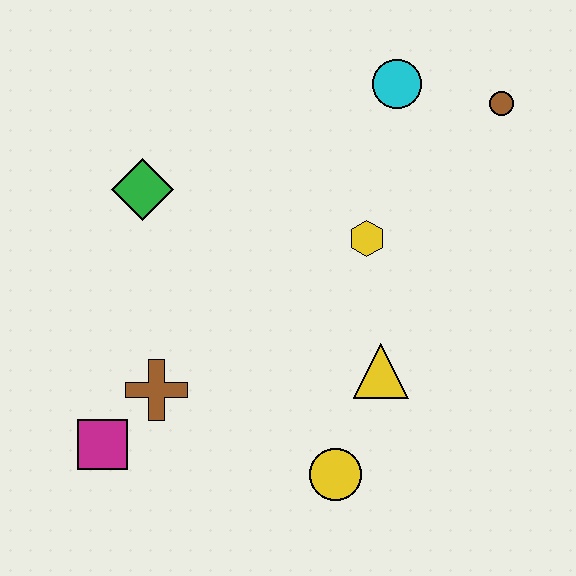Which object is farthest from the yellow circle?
The brown circle is farthest from the yellow circle.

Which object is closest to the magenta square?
The brown cross is closest to the magenta square.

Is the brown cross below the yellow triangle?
Yes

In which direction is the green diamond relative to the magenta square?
The green diamond is above the magenta square.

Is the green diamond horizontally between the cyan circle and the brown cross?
No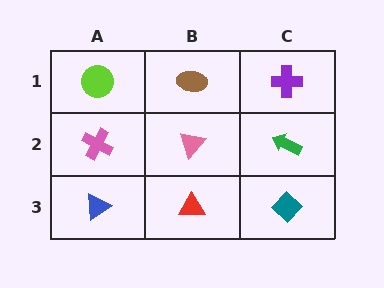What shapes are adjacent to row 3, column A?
A pink cross (row 2, column A), a red triangle (row 3, column B).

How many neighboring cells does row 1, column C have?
2.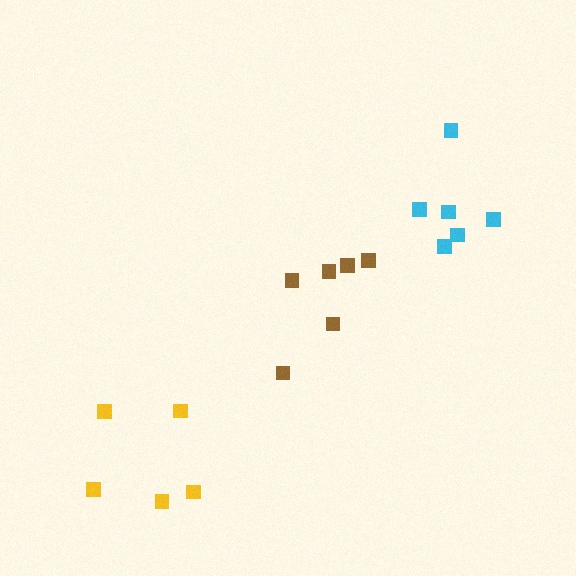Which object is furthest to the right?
The cyan cluster is rightmost.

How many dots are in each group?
Group 1: 6 dots, Group 2: 5 dots, Group 3: 6 dots (17 total).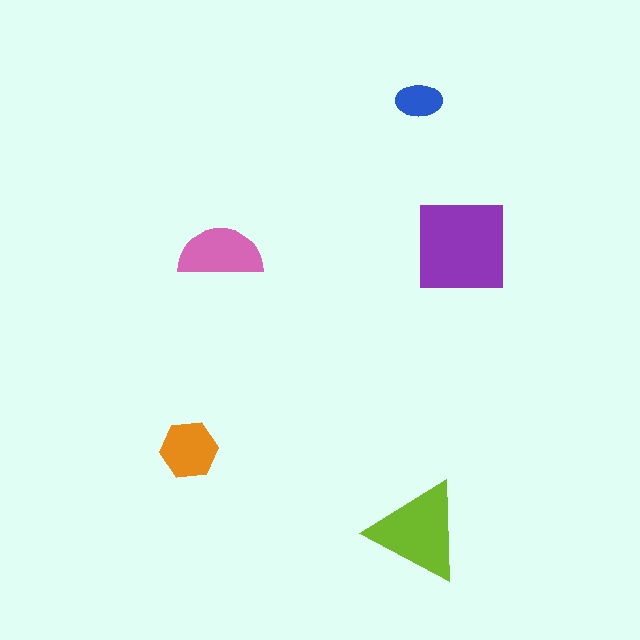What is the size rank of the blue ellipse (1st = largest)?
5th.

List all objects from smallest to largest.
The blue ellipse, the orange hexagon, the pink semicircle, the lime triangle, the purple square.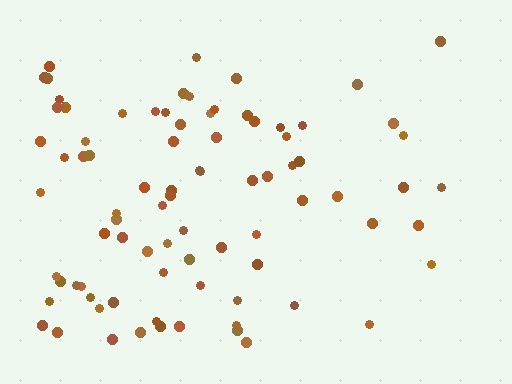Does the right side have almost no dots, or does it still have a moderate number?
Still a moderate number, just noticeably fewer than the left.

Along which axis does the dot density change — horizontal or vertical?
Horizontal.